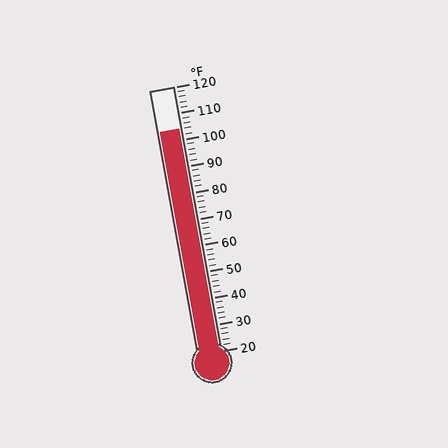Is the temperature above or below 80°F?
The temperature is above 80°F.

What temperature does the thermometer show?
The thermometer shows approximately 104°F.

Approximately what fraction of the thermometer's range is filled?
The thermometer is filled to approximately 85% of its range.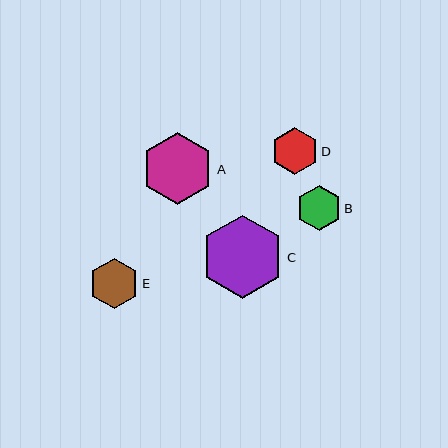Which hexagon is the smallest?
Hexagon B is the smallest with a size of approximately 45 pixels.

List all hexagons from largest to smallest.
From largest to smallest: C, A, E, D, B.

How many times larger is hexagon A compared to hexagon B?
Hexagon A is approximately 1.6 times the size of hexagon B.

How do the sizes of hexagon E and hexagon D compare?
Hexagon E and hexagon D are approximately the same size.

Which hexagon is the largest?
Hexagon C is the largest with a size of approximately 83 pixels.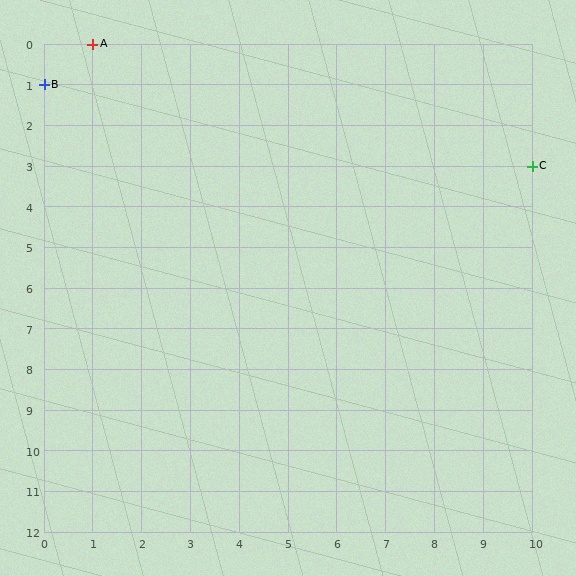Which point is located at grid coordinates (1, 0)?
Point A is at (1, 0).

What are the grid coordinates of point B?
Point B is at grid coordinates (0, 1).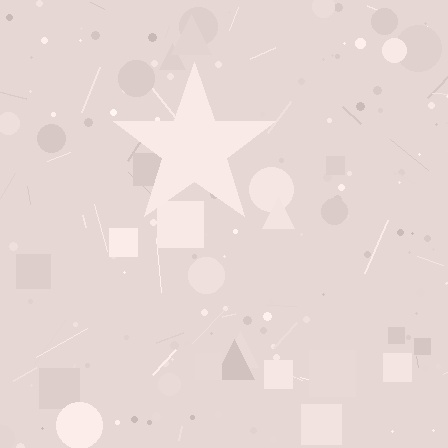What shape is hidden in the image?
A star is hidden in the image.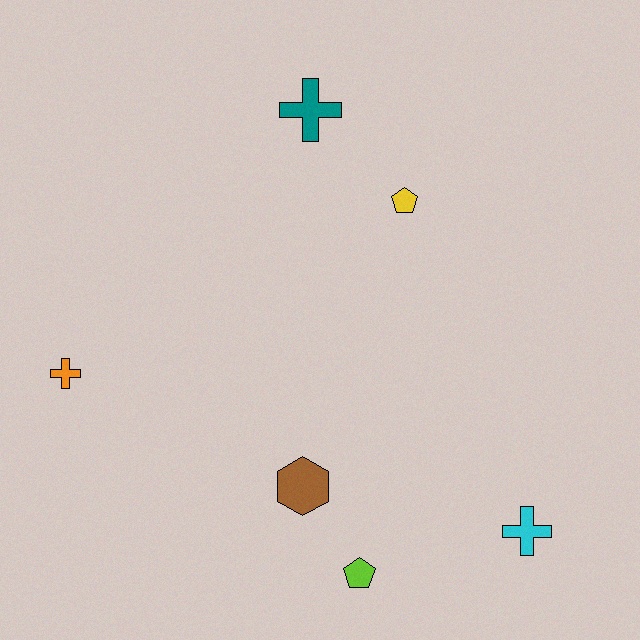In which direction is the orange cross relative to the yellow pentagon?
The orange cross is to the left of the yellow pentagon.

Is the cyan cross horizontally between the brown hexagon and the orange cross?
No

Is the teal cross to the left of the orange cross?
No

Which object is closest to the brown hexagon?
The lime pentagon is closest to the brown hexagon.